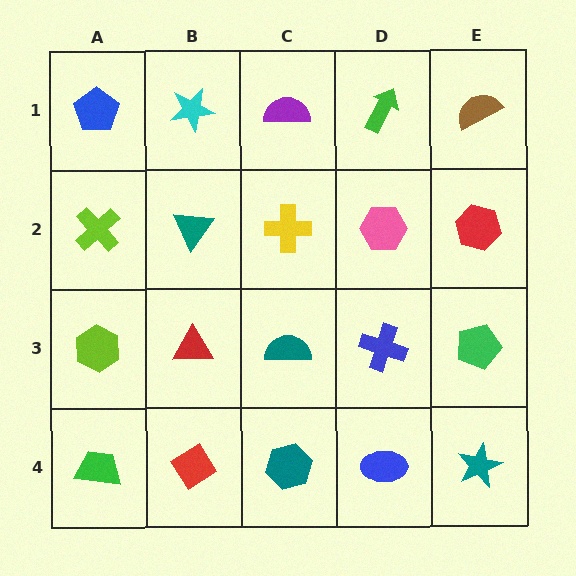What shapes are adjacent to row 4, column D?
A blue cross (row 3, column D), a teal hexagon (row 4, column C), a teal star (row 4, column E).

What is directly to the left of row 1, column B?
A blue pentagon.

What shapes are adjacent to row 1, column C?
A yellow cross (row 2, column C), a cyan star (row 1, column B), a green arrow (row 1, column D).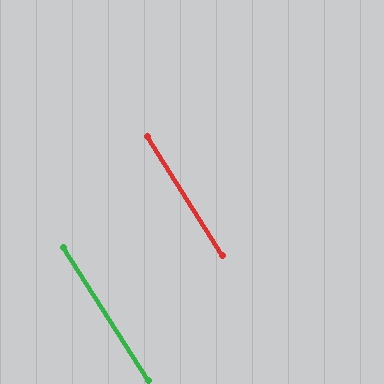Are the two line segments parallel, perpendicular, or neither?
Parallel — their directions differ by only 0.3°.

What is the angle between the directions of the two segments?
Approximately 0 degrees.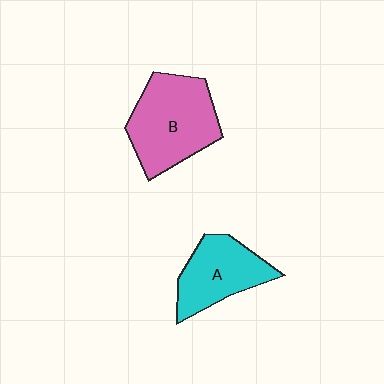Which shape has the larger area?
Shape B (pink).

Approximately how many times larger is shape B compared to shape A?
Approximately 1.3 times.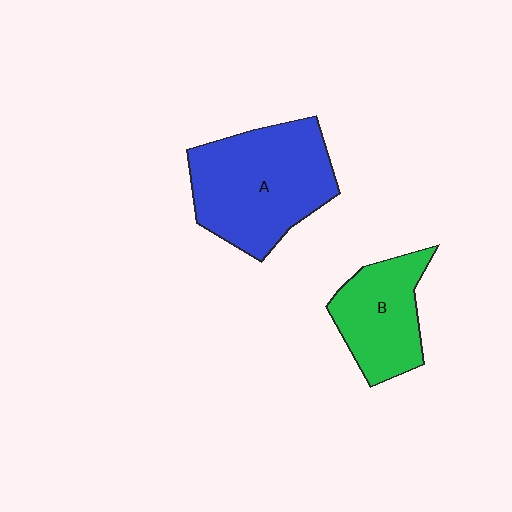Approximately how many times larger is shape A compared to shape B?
Approximately 1.6 times.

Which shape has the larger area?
Shape A (blue).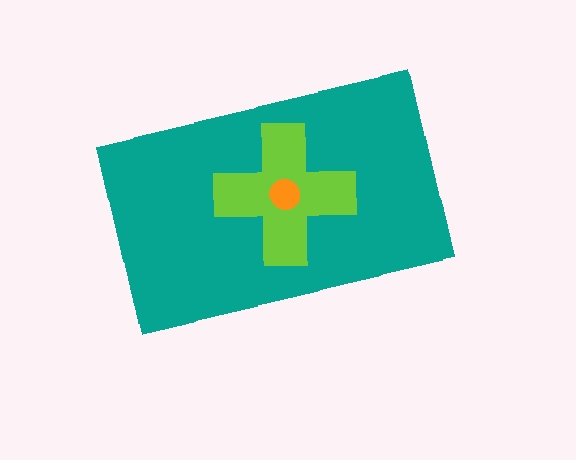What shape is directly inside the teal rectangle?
The lime cross.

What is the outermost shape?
The teal rectangle.